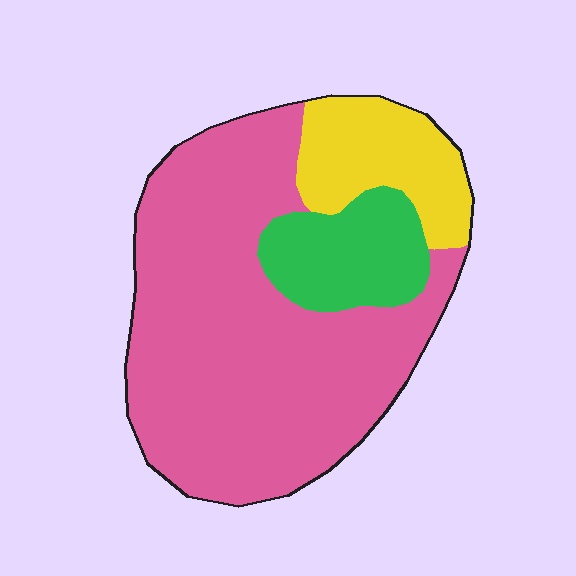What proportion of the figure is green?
Green covers about 15% of the figure.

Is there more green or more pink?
Pink.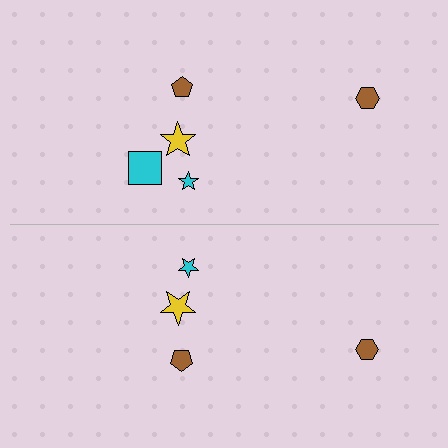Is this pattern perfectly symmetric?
No, the pattern is not perfectly symmetric. A cyan square is missing from the bottom side.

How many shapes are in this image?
There are 9 shapes in this image.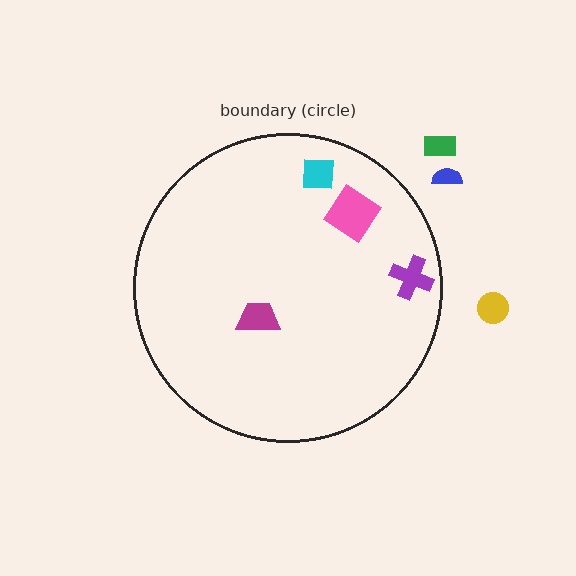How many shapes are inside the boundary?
4 inside, 3 outside.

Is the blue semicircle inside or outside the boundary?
Outside.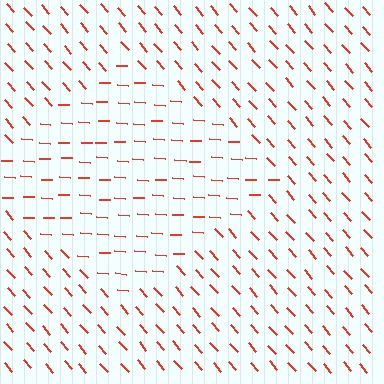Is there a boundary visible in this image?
Yes, there is a texture boundary formed by a change in line orientation.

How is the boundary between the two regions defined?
The boundary is defined purely by a change in line orientation (approximately 45 degrees difference). All lines are the same color and thickness.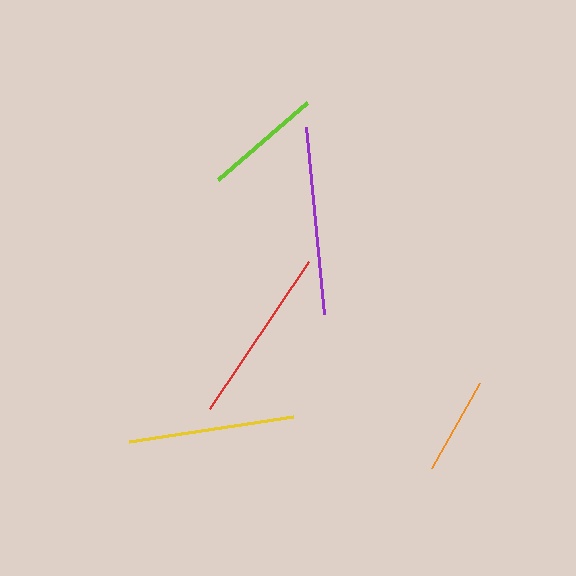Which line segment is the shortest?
The orange line is the shortest at approximately 98 pixels.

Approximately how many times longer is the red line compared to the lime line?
The red line is approximately 1.5 times the length of the lime line.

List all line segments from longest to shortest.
From longest to shortest: purple, red, yellow, lime, orange.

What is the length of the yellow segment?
The yellow segment is approximately 166 pixels long.